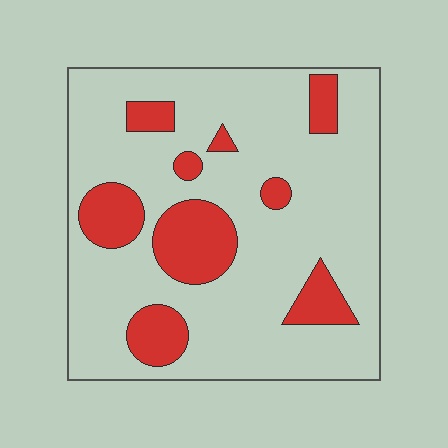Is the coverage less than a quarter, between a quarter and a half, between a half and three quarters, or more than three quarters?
Less than a quarter.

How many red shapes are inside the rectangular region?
9.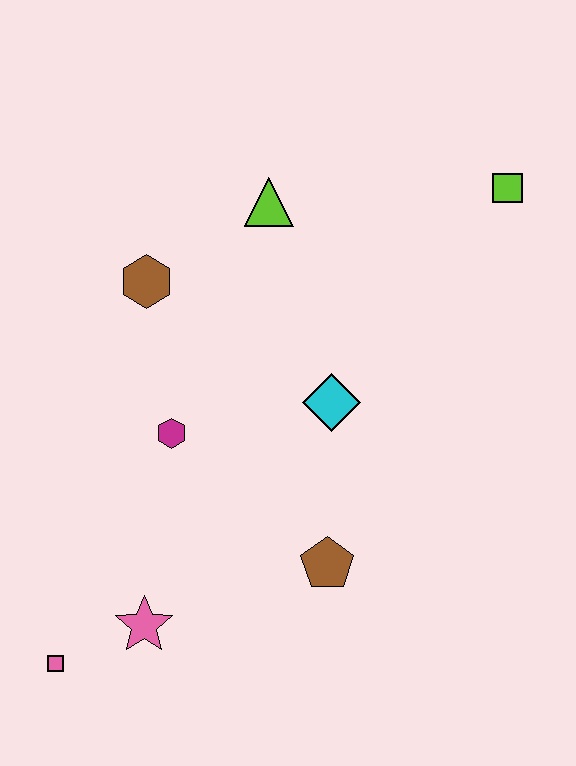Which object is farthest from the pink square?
The lime square is farthest from the pink square.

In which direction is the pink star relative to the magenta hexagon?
The pink star is below the magenta hexagon.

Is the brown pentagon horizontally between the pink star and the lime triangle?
No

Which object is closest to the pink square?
The pink star is closest to the pink square.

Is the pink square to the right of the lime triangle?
No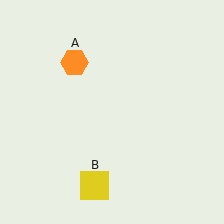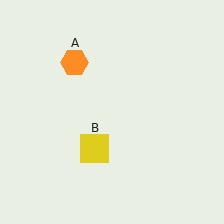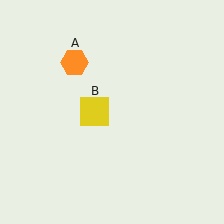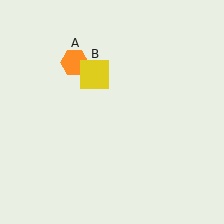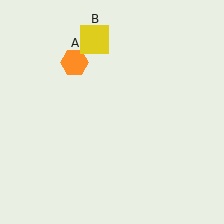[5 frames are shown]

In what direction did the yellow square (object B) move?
The yellow square (object B) moved up.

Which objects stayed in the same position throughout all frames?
Orange hexagon (object A) remained stationary.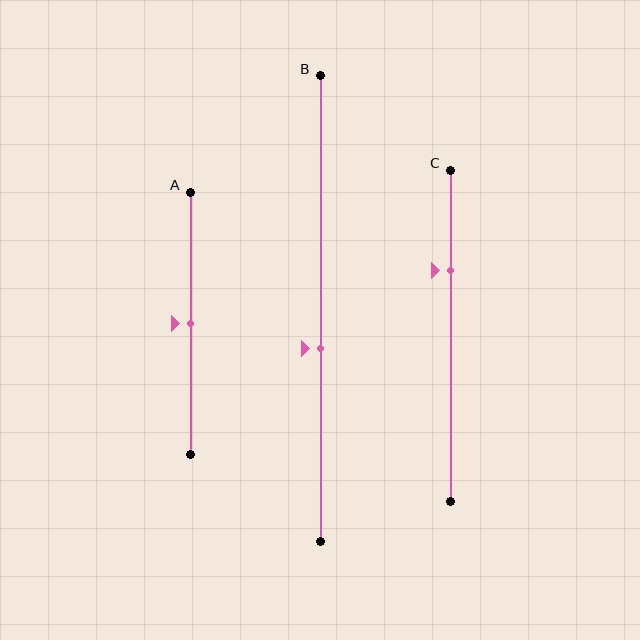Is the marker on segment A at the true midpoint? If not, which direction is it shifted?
Yes, the marker on segment A is at the true midpoint.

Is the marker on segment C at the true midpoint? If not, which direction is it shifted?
No, the marker on segment C is shifted upward by about 20% of the segment length.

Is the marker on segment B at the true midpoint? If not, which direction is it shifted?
No, the marker on segment B is shifted downward by about 8% of the segment length.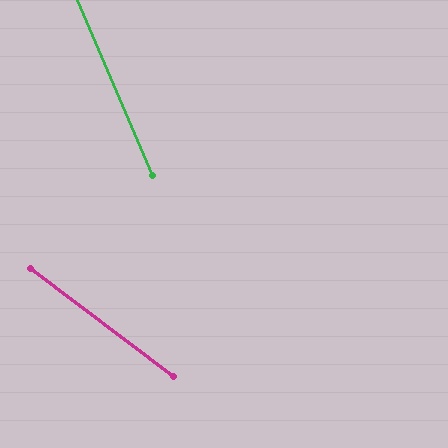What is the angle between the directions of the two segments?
Approximately 30 degrees.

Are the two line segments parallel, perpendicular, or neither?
Neither parallel nor perpendicular — they differ by about 30°.